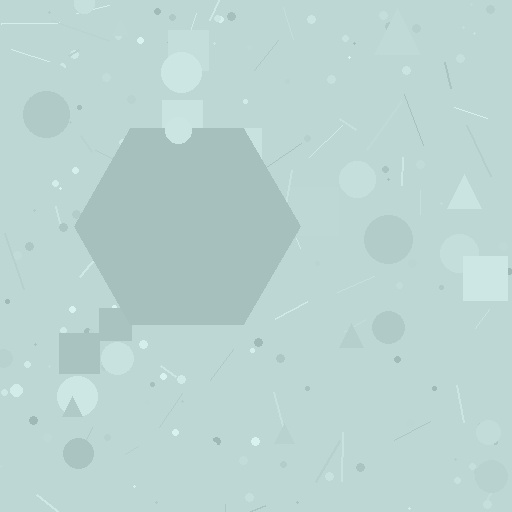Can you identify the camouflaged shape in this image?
The camouflaged shape is a hexagon.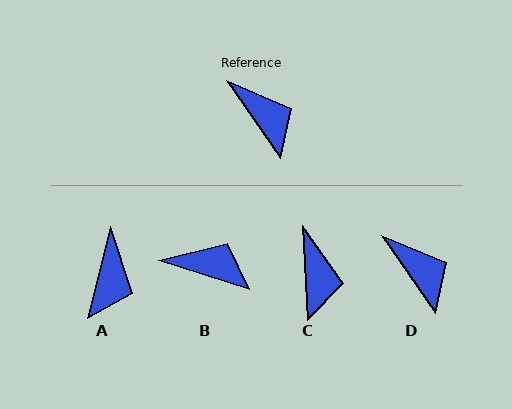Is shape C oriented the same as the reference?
No, it is off by about 32 degrees.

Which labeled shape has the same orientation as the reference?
D.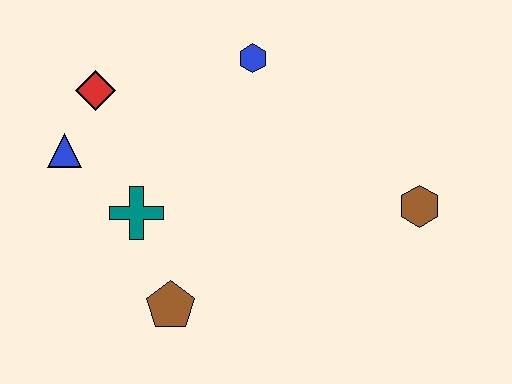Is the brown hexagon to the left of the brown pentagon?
No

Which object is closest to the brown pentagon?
The teal cross is closest to the brown pentagon.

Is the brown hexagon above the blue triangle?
No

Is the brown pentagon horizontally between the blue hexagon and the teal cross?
Yes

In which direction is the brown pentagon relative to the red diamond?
The brown pentagon is below the red diamond.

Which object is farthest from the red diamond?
The brown hexagon is farthest from the red diamond.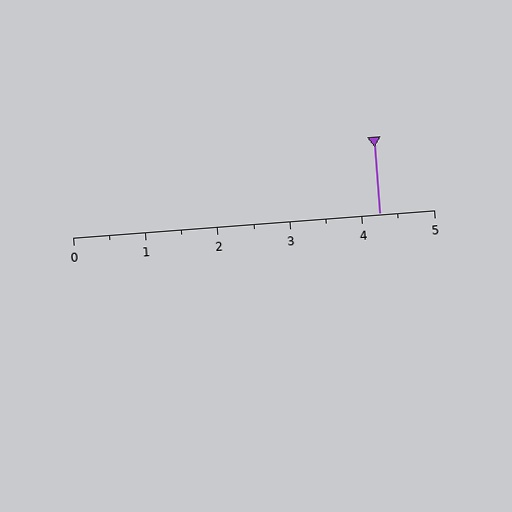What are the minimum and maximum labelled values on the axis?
The axis runs from 0 to 5.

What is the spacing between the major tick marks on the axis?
The major ticks are spaced 1 apart.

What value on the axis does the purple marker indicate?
The marker indicates approximately 4.2.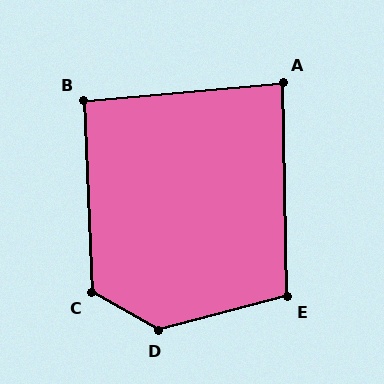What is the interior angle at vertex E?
Approximately 103 degrees (obtuse).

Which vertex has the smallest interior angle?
A, at approximately 86 degrees.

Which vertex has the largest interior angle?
D, at approximately 136 degrees.